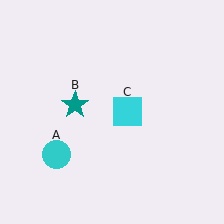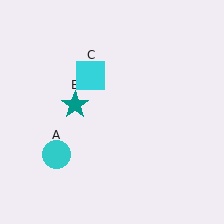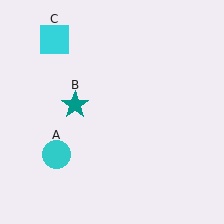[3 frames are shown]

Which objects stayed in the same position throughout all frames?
Cyan circle (object A) and teal star (object B) remained stationary.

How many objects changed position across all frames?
1 object changed position: cyan square (object C).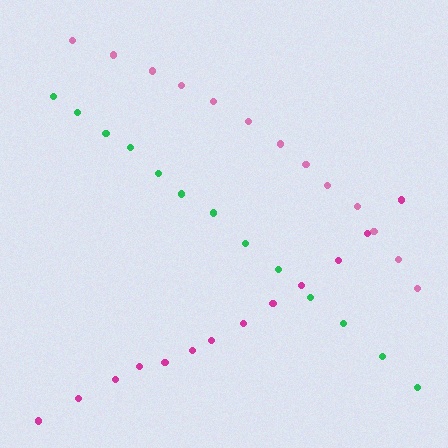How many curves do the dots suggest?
There are 3 distinct paths.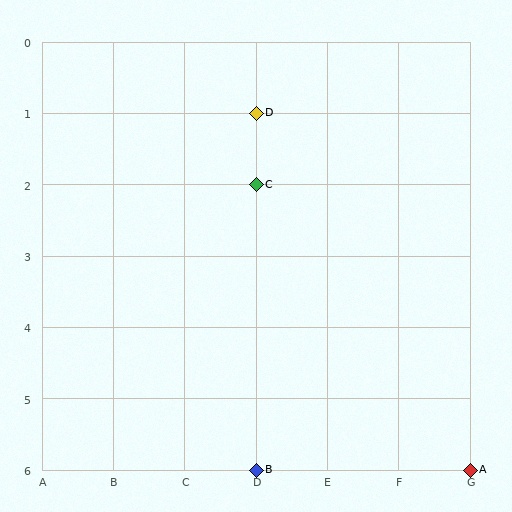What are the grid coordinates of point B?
Point B is at grid coordinates (D, 6).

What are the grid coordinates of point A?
Point A is at grid coordinates (G, 6).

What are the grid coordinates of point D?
Point D is at grid coordinates (D, 1).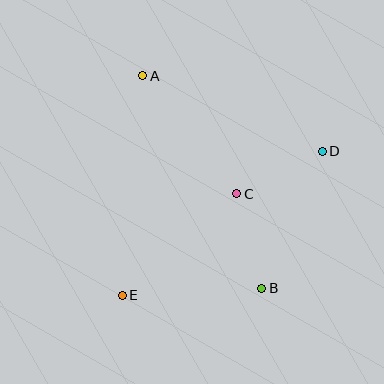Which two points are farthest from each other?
Points D and E are farthest from each other.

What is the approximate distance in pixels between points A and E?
The distance between A and E is approximately 221 pixels.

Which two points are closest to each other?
Points C and D are closest to each other.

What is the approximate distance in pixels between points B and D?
The distance between B and D is approximately 150 pixels.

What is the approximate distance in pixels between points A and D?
The distance between A and D is approximately 195 pixels.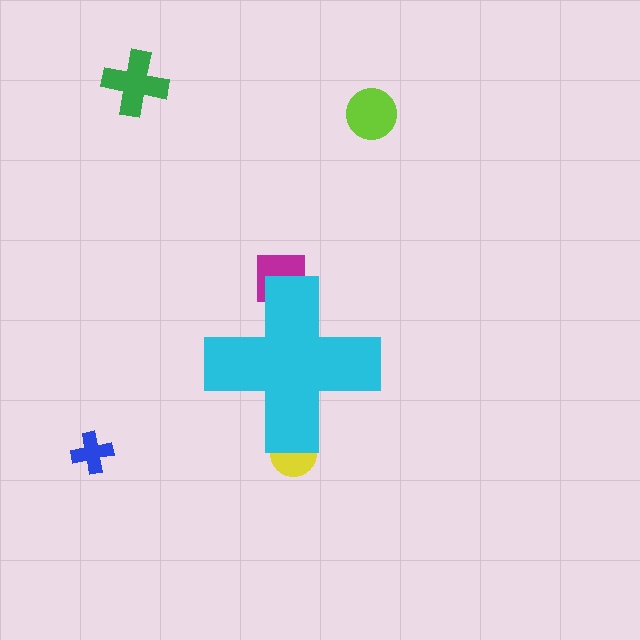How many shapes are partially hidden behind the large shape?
2 shapes are partially hidden.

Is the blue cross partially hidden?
No, the blue cross is fully visible.